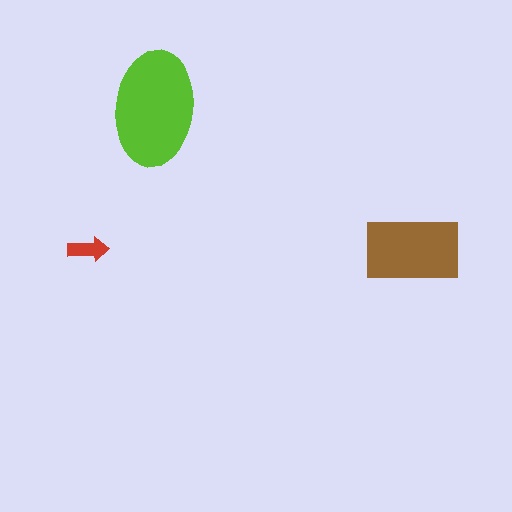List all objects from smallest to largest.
The red arrow, the brown rectangle, the lime ellipse.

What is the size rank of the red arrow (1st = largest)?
3rd.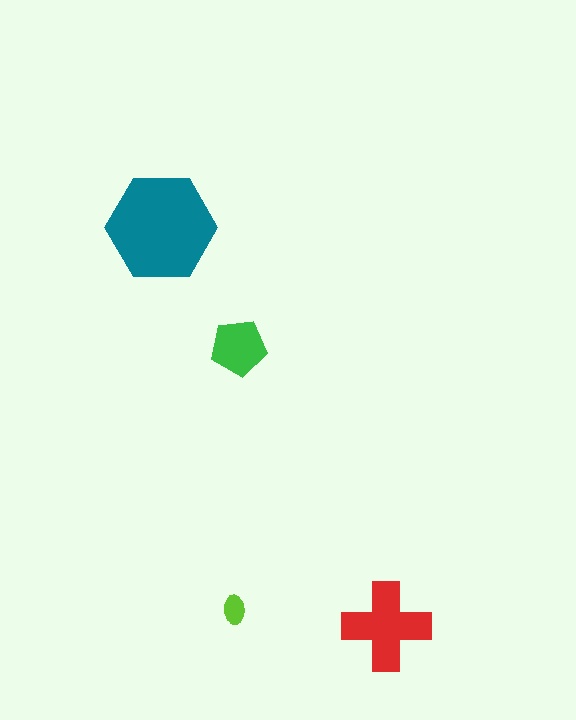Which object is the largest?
The teal hexagon.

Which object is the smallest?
The lime ellipse.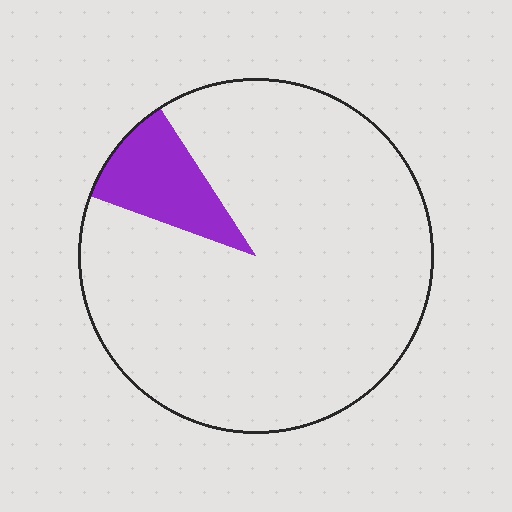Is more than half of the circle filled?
No.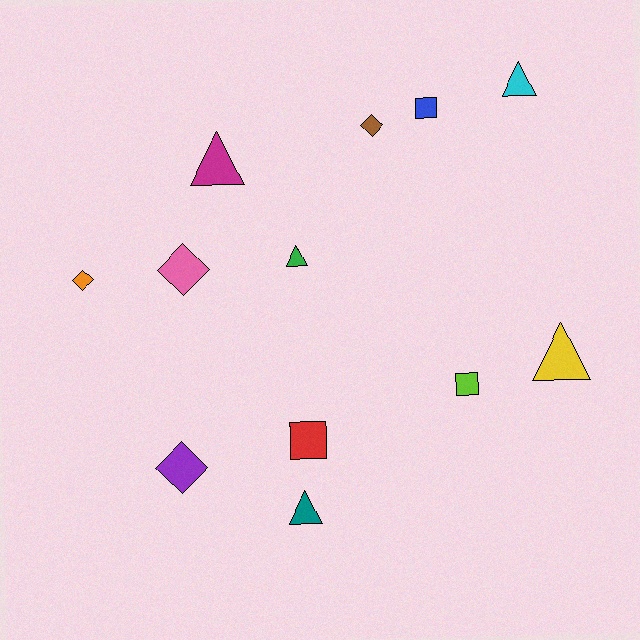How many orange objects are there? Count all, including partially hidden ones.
There is 1 orange object.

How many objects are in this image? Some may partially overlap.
There are 12 objects.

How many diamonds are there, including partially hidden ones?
There are 4 diamonds.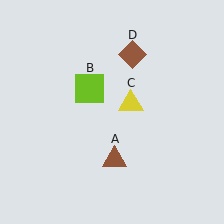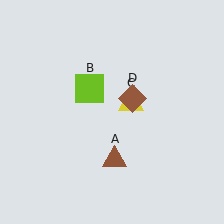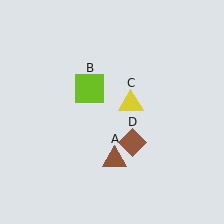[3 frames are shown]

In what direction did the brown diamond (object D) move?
The brown diamond (object D) moved down.